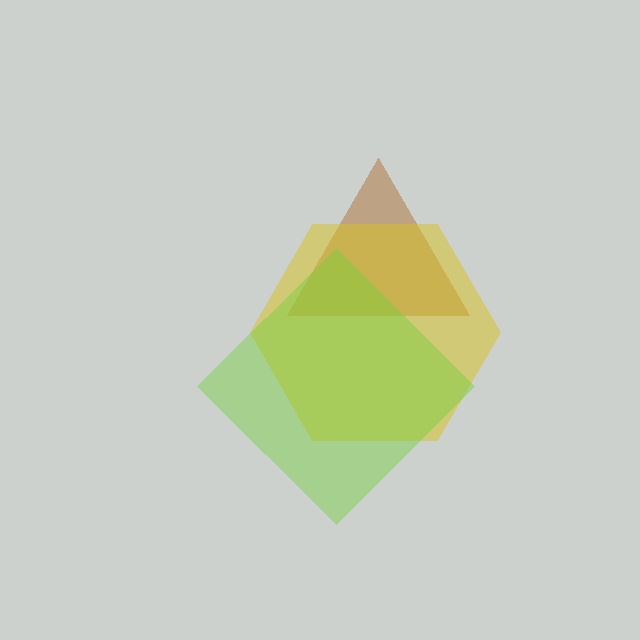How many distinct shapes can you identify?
There are 3 distinct shapes: a brown triangle, a yellow hexagon, a lime diamond.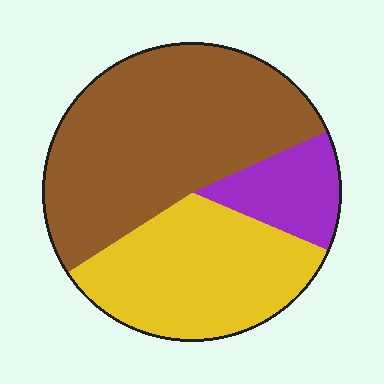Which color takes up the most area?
Brown, at roughly 55%.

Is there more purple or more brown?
Brown.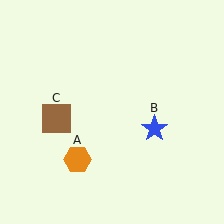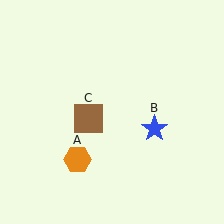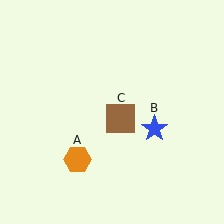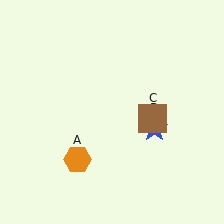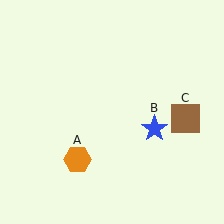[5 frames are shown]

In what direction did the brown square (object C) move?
The brown square (object C) moved right.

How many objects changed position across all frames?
1 object changed position: brown square (object C).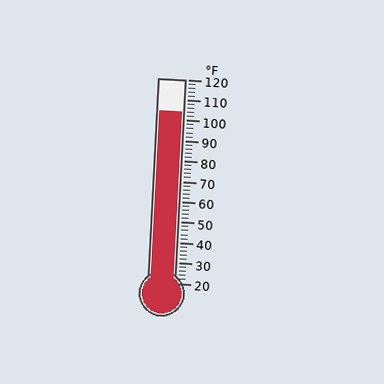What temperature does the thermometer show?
The thermometer shows approximately 104°F.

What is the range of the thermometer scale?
The thermometer scale ranges from 20°F to 120°F.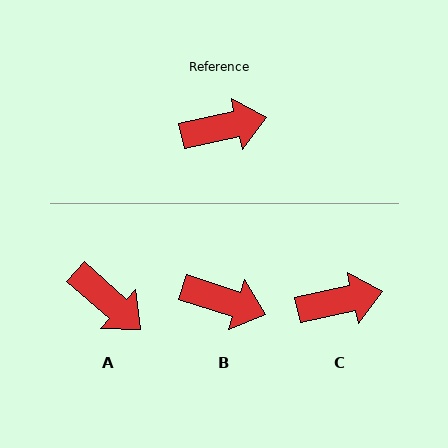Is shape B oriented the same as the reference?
No, it is off by about 31 degrees.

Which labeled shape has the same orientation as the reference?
C.